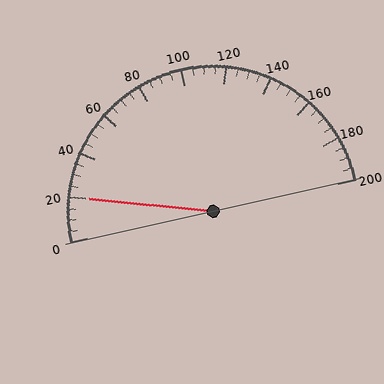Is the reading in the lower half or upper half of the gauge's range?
The reading is in the lower half of the range (0 to 200).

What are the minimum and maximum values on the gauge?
The gauge ranges from 0 to 200.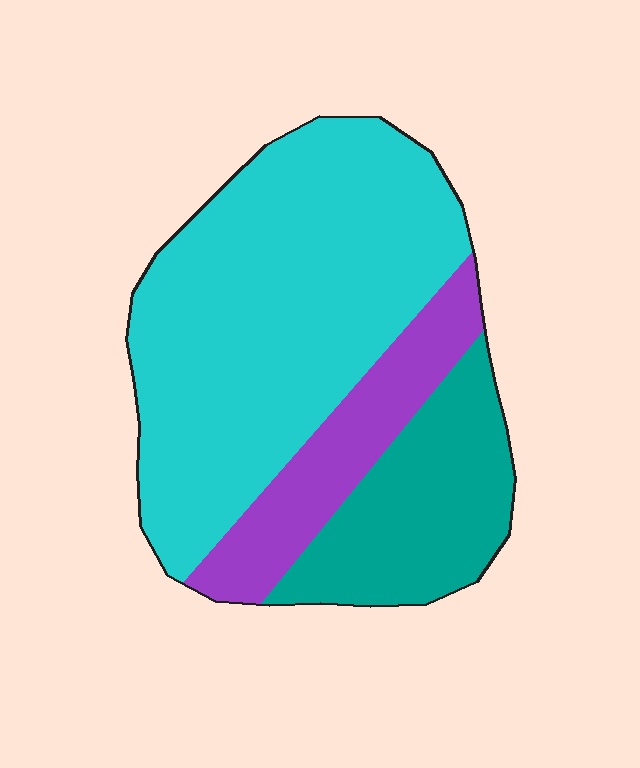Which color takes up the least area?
Purple, at roughly 20%.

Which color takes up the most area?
Cyan, at roughly 60%.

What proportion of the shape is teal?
Teal takes up about one quarter (1/4) of the shape.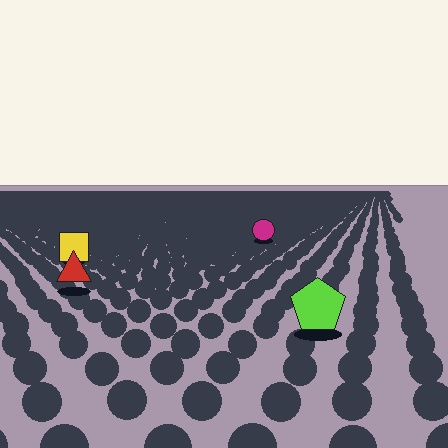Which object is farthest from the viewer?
The magenta circle is farthest from the viewer. It appears smaller and the ground texture around it is denser.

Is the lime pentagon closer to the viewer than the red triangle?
Yes. The lime pentagon is closer — you can tell from the texture gradient: the ground texture is coarser near it.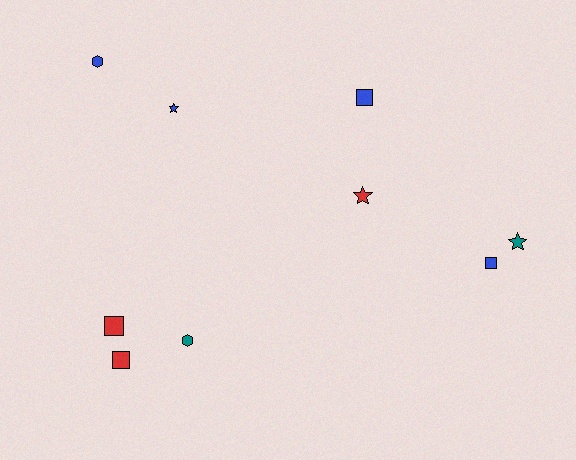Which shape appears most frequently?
Square, with 4 objects.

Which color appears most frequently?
Blue, with 4 objects.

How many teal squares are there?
There are no teal squares.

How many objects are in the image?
There are 9 objects.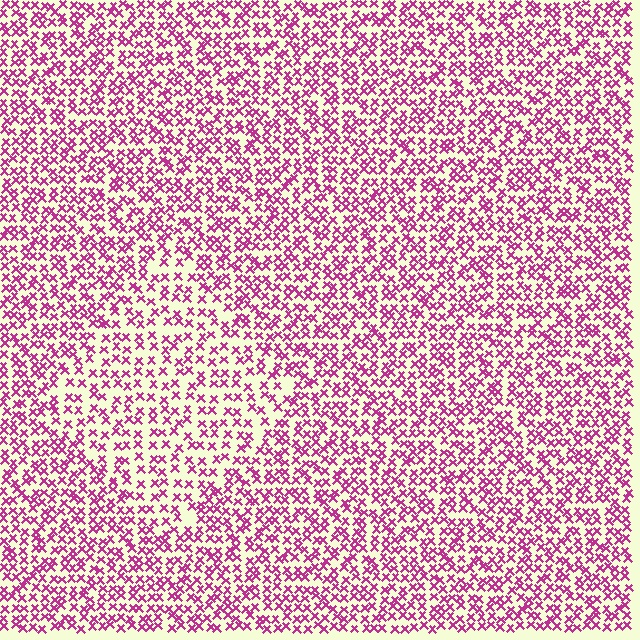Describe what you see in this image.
The image contains small magenta elements arranged at two different densities. A diamond-shaped region is visible where the elements are less densely packed than the surrounding area.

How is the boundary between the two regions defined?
The boundary is defined by a change in element density (approximately 1.6x ratio). All elements are the same color, size, and shape.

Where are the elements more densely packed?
The elements are more densely packed outside the diamond boundary.